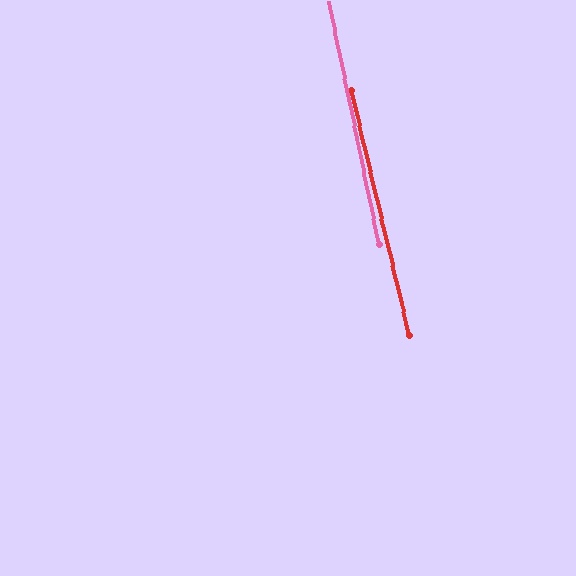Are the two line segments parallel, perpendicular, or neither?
Parallel — their directions differ by only 1.6°.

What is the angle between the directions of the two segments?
Approximately 2 degrees.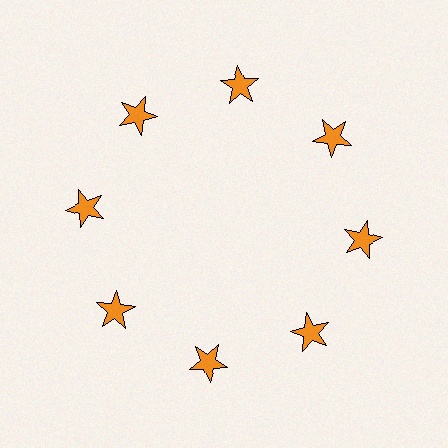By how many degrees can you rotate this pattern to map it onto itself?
The pattern maps onto itself every 45 degrees of rotation.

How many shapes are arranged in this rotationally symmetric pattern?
There are 8 shapes, arranged in 8 groups of 1.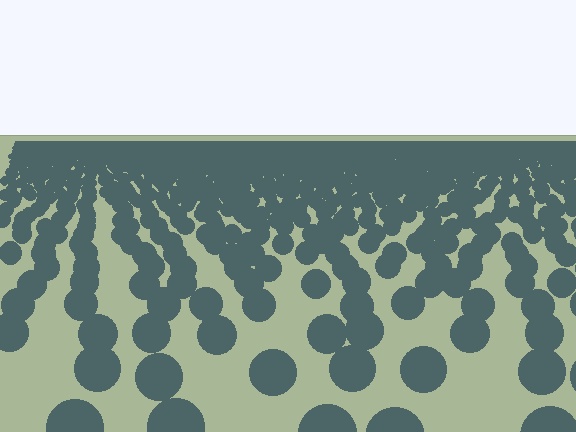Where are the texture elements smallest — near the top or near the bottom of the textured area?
Near the top.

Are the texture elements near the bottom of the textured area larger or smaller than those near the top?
Larger. Near the bottom, elements are closer to the viewer and appear at a bigger on-screen size.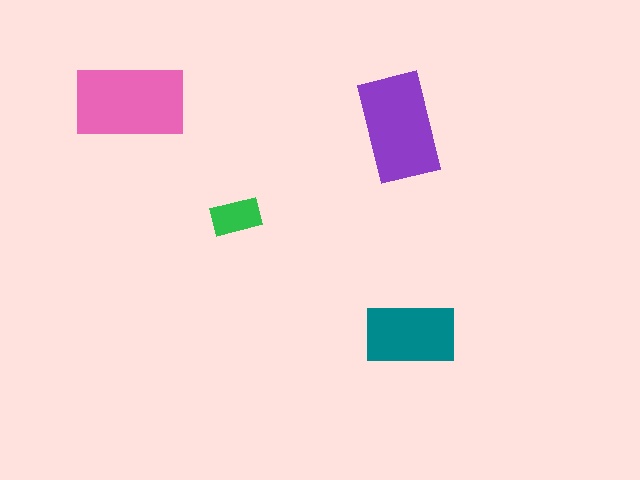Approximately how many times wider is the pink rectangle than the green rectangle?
About 2 times wider.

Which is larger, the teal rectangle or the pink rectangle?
The pink one.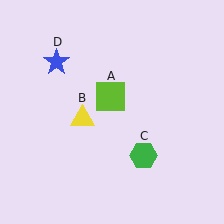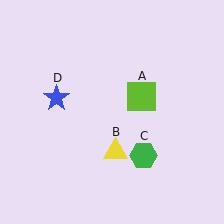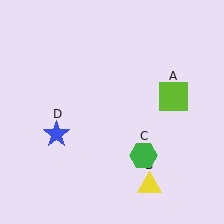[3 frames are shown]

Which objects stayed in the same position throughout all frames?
Green hexagon (object C) remained stationary.